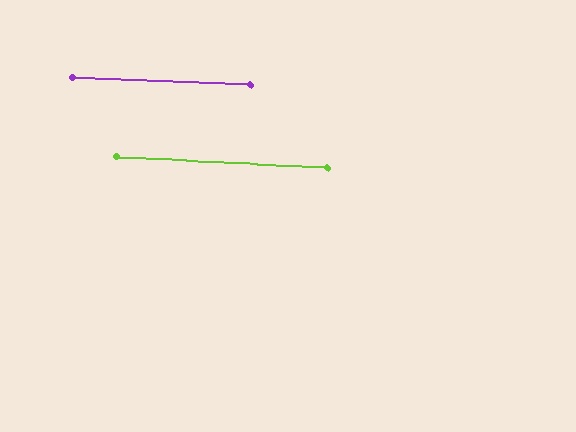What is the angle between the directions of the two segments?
Approximately 1 degree.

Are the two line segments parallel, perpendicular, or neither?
Parallel — their directions differ by only 0.9°.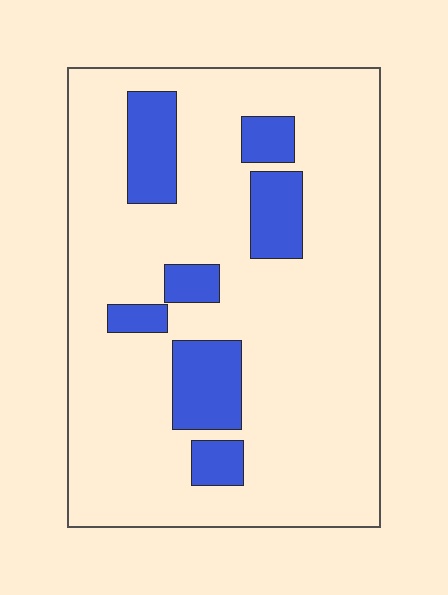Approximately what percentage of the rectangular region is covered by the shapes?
Approximately 20%.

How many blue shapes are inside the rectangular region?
7.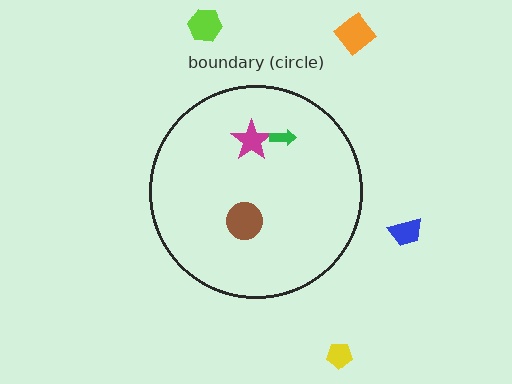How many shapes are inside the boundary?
3 inside, 4 outside.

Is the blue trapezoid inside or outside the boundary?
Outside.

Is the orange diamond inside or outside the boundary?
Outside.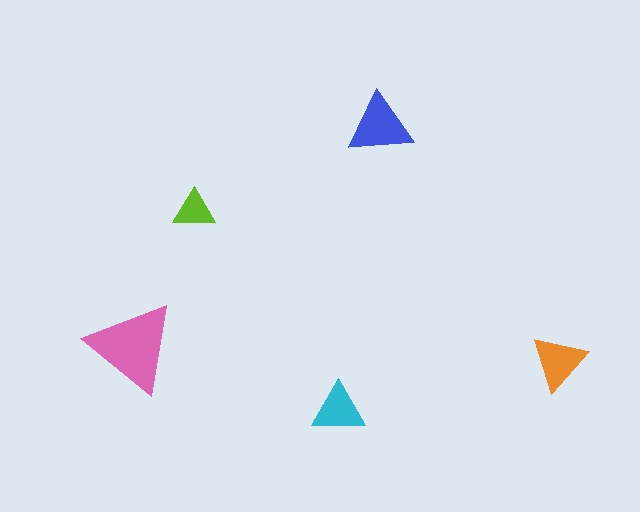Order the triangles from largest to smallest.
the pink one, the blue one, the orange one, the cyan one, the lime one.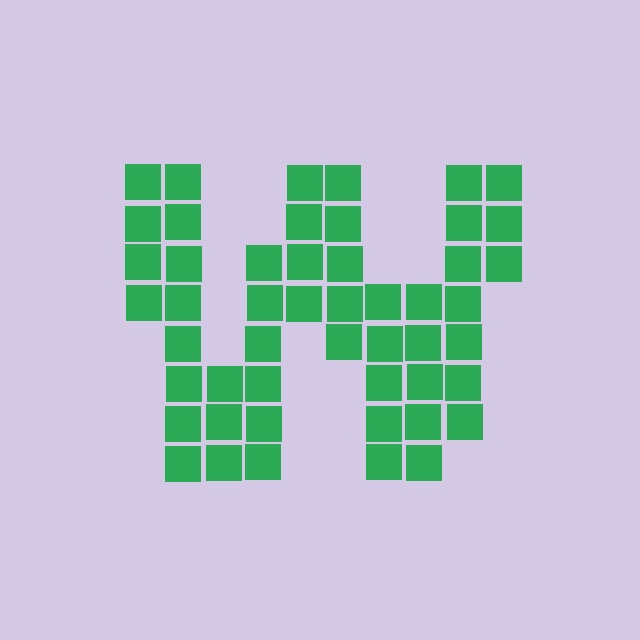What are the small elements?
The small elements are squares.